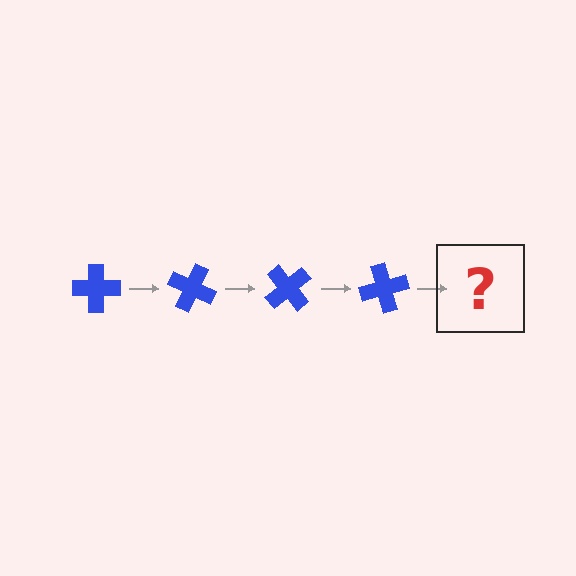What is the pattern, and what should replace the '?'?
The pattern is that the cross rotates 25 degrees each step. The '?' should be a blue cross rotated 100 degrees.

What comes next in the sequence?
The next element should be a blue cross rotated 100 degrees.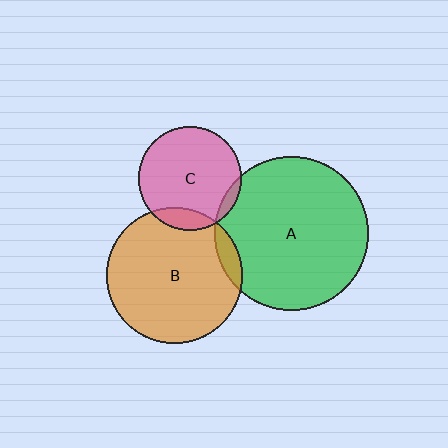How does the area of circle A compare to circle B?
Approximately 1.3 times.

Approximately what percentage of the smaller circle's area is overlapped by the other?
Approximately 10%.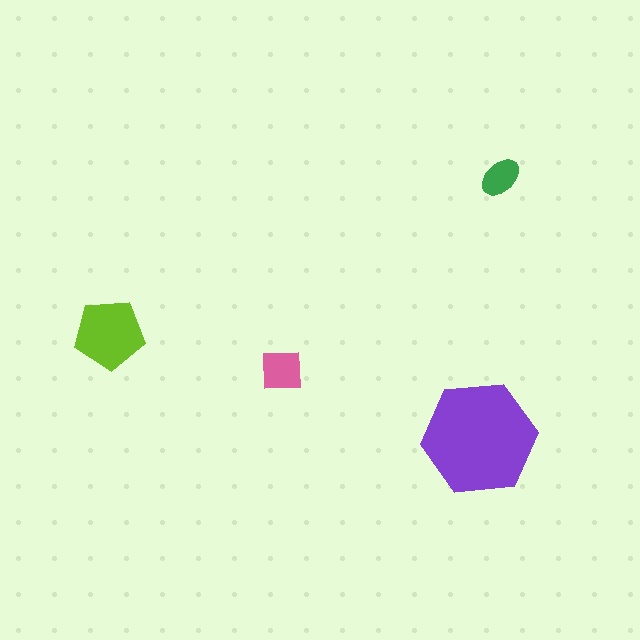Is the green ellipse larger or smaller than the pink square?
Smaller.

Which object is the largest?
The purple hexagon.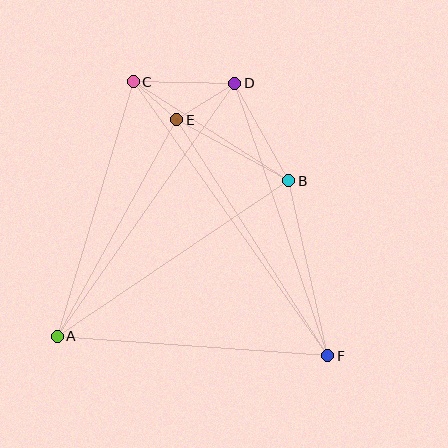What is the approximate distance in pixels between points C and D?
The distance between C and D is approximately 101 pixels.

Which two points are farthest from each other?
Points C and F are farthest from each other.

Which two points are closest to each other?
Points C and E are closest to each other.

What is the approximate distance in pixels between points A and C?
The distance between A and C is approximately 265 pixels.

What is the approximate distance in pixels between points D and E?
The distance between D and E is approximately 68 pixels.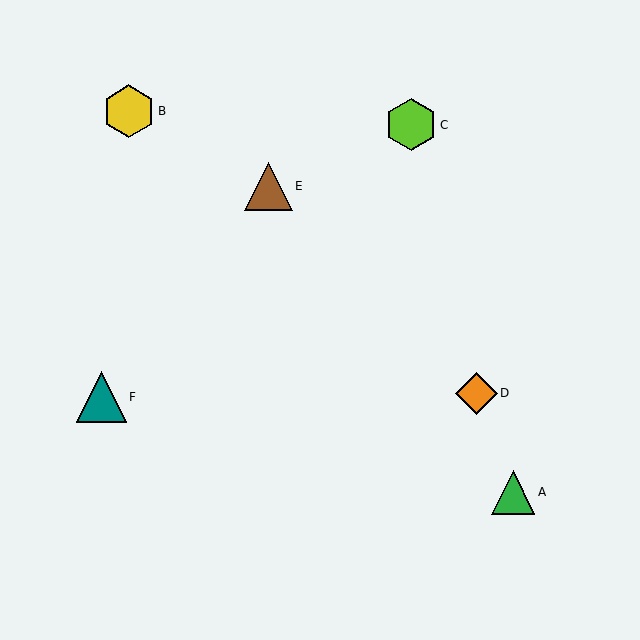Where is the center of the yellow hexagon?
The center of the yellow hexagon is at (129, 111).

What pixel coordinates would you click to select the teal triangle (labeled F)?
Click at (101, 397) to select the teal triangle F.